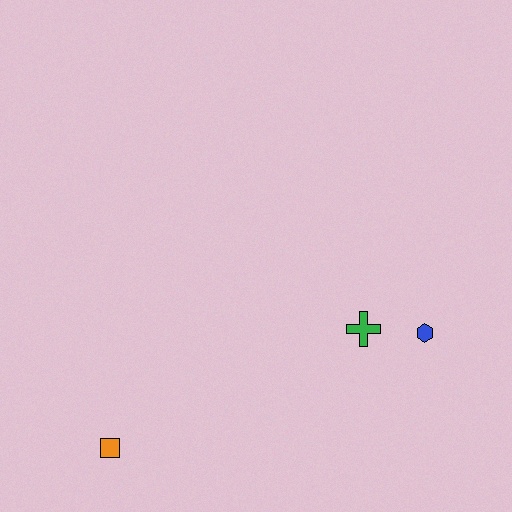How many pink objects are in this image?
There are no pink objects.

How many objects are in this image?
There are 3 objects.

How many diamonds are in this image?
There are no diamonds.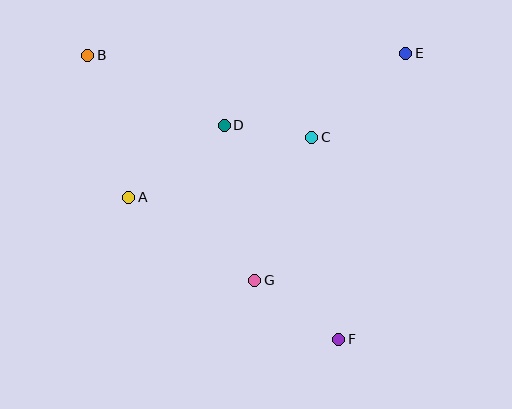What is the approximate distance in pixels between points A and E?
The distance between A and E is approximately 312 pixels.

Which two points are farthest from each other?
Points B and F are farthest from each other.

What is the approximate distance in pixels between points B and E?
The distance between B and E is approximately 318 pixels.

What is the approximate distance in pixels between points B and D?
The distance between B and D is approximately 153 pixels.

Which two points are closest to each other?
Points C and D are closest to each other.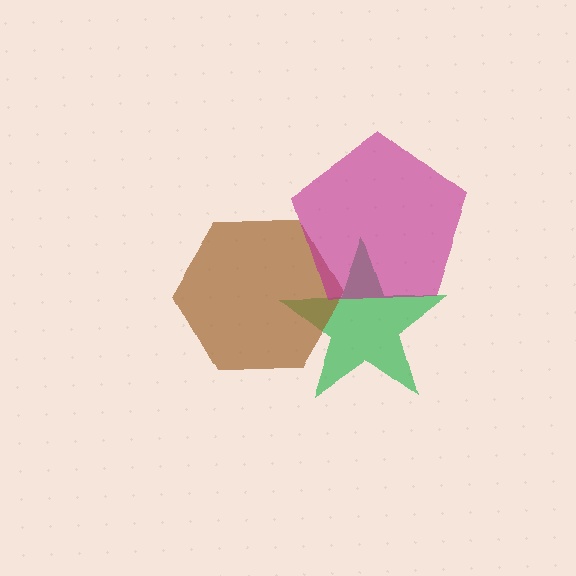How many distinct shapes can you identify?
There are 3 distinct shapes: a green star, a brown hexagon, a magenta pentagon.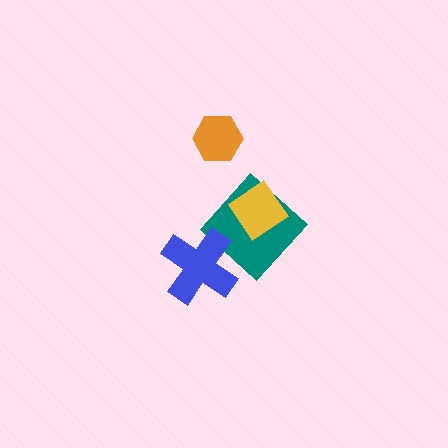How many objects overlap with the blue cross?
1 object overlaps with the blue cross.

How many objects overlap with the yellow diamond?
1 object overlaps with the yellow diamond.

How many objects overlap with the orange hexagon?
0 objects overlap with the orange hexagon.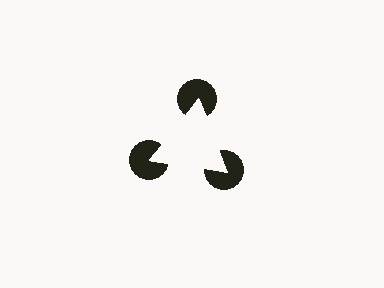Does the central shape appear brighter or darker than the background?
It typically appears slightly brighter than the background, even though no actual brightness change is drawn.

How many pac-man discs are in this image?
There are 3 — one at each vertex of the illusory triangle.